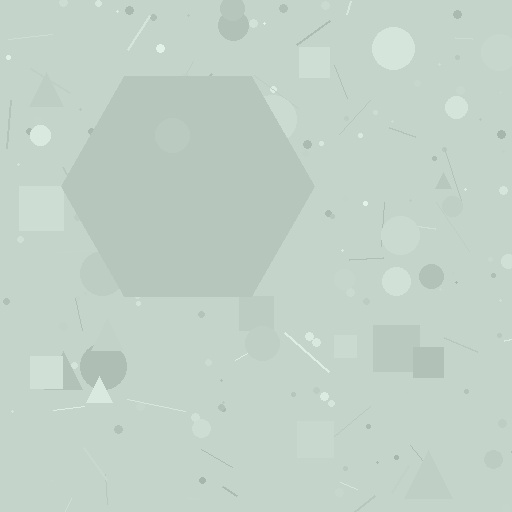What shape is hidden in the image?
A hexagon is hidden in the image.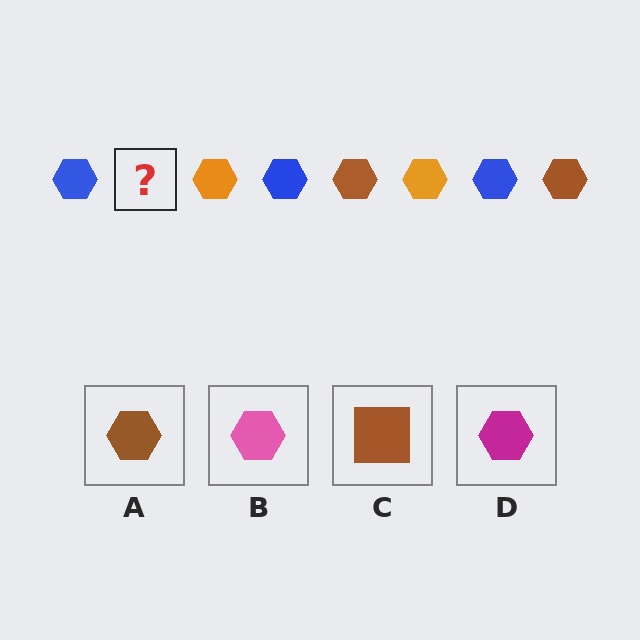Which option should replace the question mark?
Option A.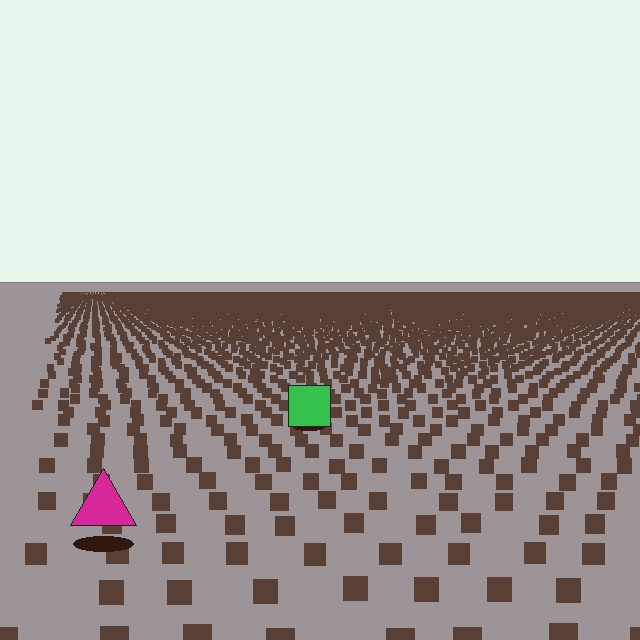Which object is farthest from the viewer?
The green square is farthest from the viewer. It appears smaller and the ground texture around it is denser.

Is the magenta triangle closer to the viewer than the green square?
Yes. The magenta triangle is closer — you can tell from the texture gradient: the ground texture is coarser near it.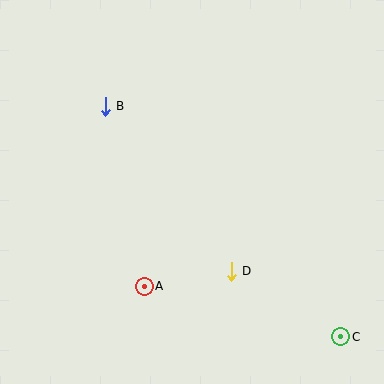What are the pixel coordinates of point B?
Point B is at (105, 106).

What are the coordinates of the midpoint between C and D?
The midpoint between C and D is at (286, 304).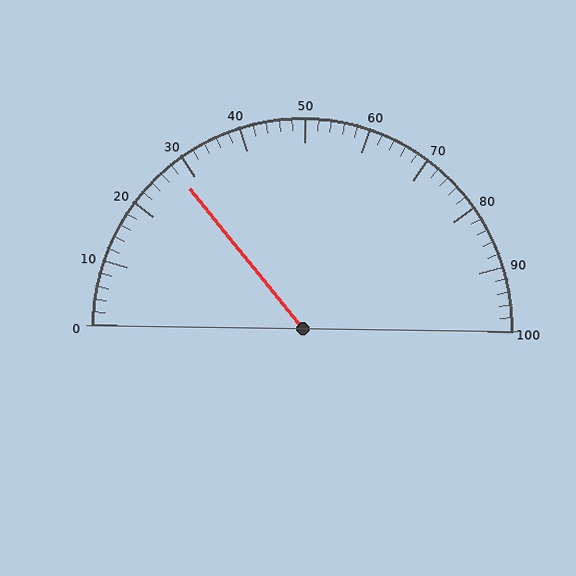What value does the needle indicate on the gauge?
The needle indicates approximately 28.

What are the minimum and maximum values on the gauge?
The gauge ranges from 0 to 100.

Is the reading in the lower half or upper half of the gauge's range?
The reading is in the lower half of the range (0 to 100).